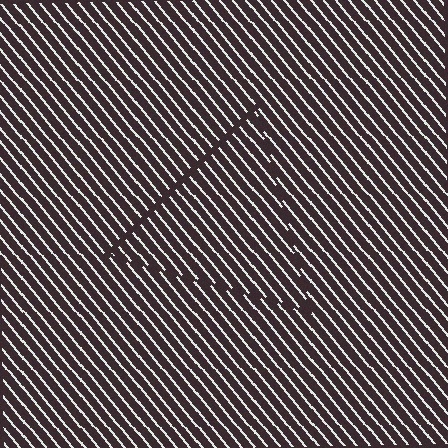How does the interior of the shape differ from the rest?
The interior of the shape contains the same grating, shifted by half a period — the contour is defined by the phase discontinuity where line-ends from the inner and outer gratings abut.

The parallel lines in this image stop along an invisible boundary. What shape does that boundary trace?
An illusory triangle. The interior of the shape contains the same grating, shifted by half a period — the contour is defined by the phase discontinuity where line-ends from the inner and outer gratings abut.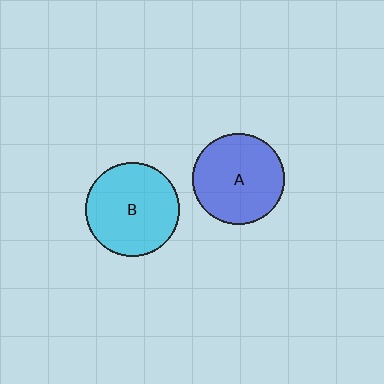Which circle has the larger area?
Circle B (cyan).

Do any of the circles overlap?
No, none of the circles overlap.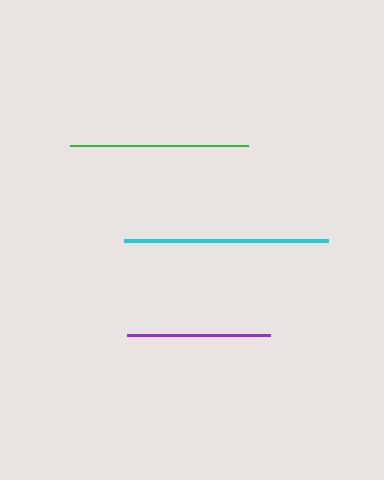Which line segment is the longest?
The cyan line is the longest at approximately 204 pixels.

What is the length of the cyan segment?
The cyan segment is approximately 204 pixels long.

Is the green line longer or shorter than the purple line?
The green line is longer than the purple line.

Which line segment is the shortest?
The purple line is the shortest at approximately 143 pixels.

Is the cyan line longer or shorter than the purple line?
The cyan line is longer than the purple line.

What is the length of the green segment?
The green segment is approximately 178 pixels long.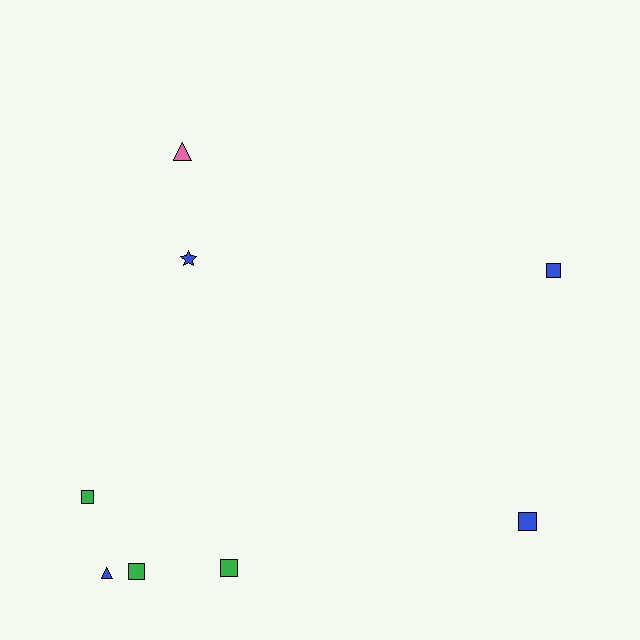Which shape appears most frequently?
Square, with 5 objects.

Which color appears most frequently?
Blue, with 4 objects.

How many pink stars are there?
There are no pink stars.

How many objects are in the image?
There are 8 objects.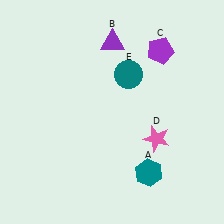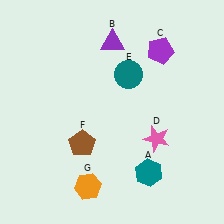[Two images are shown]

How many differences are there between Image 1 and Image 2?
There are 2 differences between the two images.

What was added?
A brown pentagon (F), an orange hexagon (G) were added in Image 2.